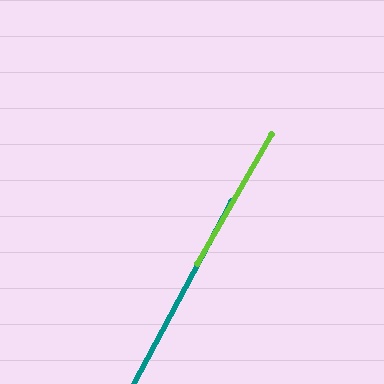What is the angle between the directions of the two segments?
Approximately 2 degrees.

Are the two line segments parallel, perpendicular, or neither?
Parallel — their directions differ by only 1.7°.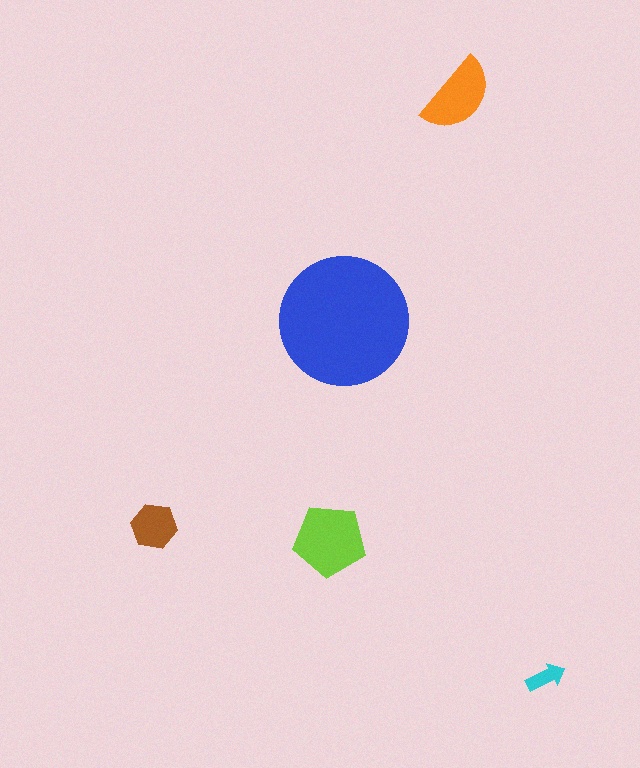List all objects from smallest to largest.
The cyan arrow, the brown hexagon, the orange semicircle, the lime pentagon, the blue circle.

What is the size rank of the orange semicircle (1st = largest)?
3rd.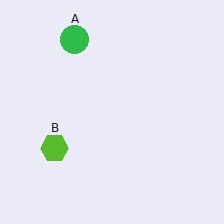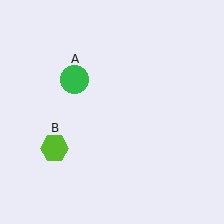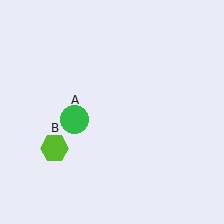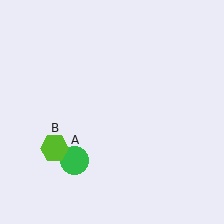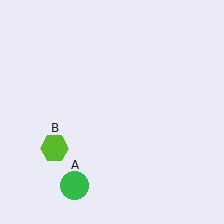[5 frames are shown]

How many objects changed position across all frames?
1 object changed position: green circle (object A).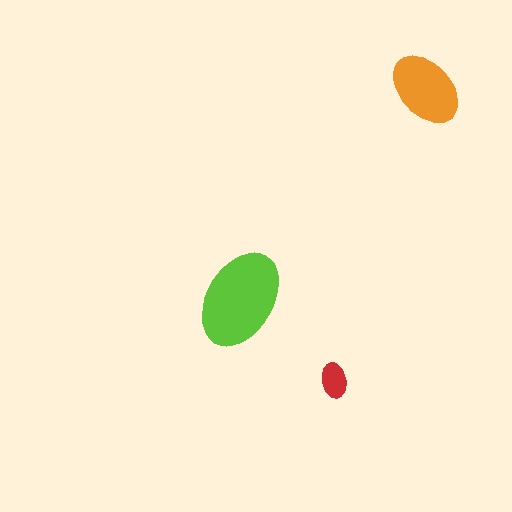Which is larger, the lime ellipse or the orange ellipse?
The lime one.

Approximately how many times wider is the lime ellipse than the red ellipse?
About 3 times wider.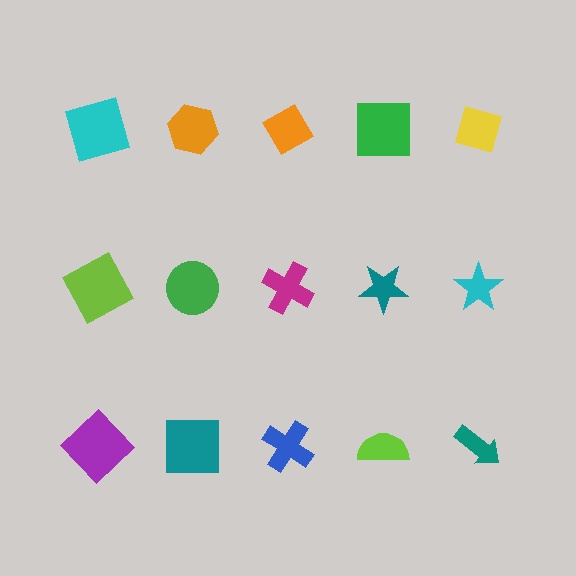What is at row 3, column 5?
A teal arrow.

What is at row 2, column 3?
A magenta cross.